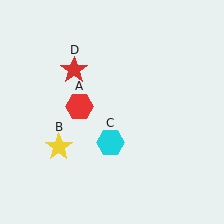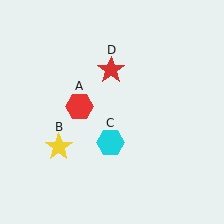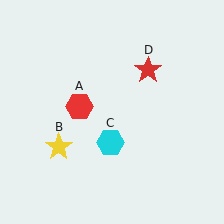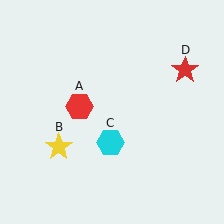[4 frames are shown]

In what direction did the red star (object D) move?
The red star (object D) moved right.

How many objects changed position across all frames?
1 object changed position: red star (object D).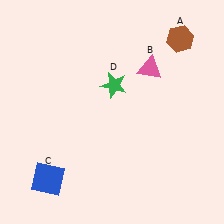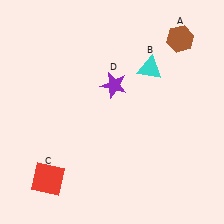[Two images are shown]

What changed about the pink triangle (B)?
In Image 1, B is pink. In Image 2, it changed to cyan.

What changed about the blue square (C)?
In Image 1, C is blue. In Image 2, it changed to red.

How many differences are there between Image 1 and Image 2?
There are 3 differences between the two images.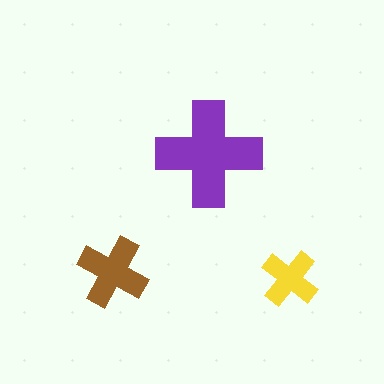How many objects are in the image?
There are 3 objects in the image.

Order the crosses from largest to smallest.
the purple one, the brown one, the yellow one.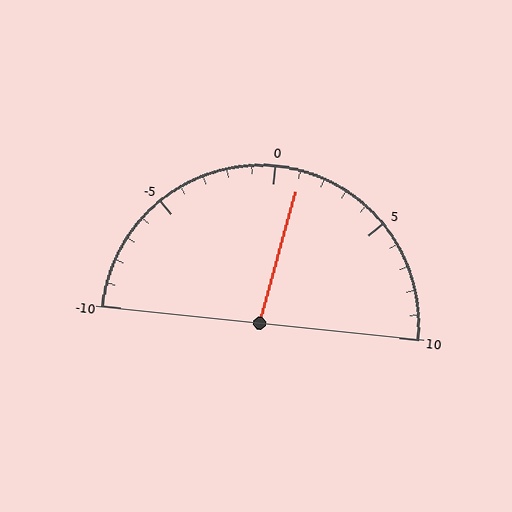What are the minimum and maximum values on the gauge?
The gauge ranges from -10 to 10.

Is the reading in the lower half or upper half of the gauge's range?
The reading is in the upper half of the range (-10 to 10).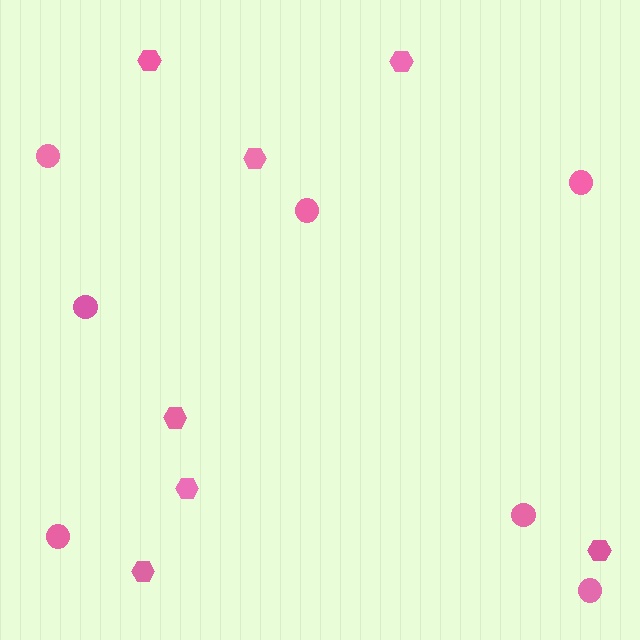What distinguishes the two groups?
There are 2 groups: one group of circles (7) and one group of hexagons (7).